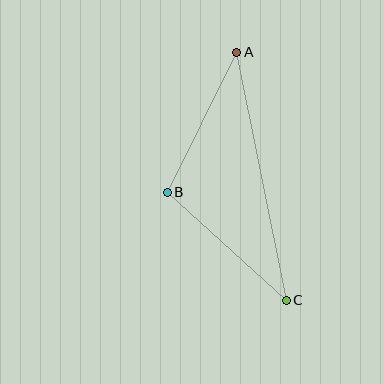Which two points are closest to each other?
Points A and B are closest to each other.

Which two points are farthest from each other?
Points A and C are farthest from each other.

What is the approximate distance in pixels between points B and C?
The distance between B and C is approximately 160 pixels.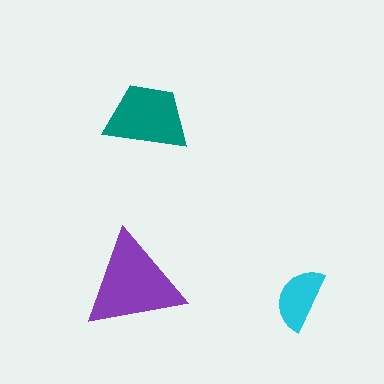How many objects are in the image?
There are 3 objects in the image.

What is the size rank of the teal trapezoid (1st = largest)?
2nd.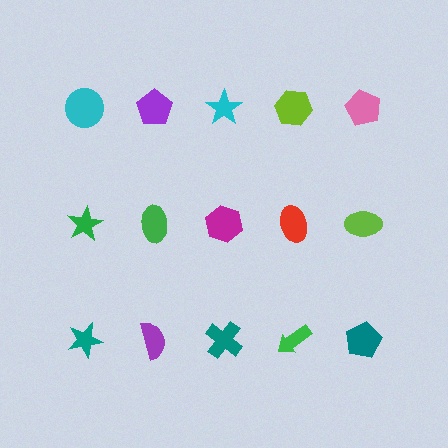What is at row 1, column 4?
A lime hexagon.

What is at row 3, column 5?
A teal pentagon.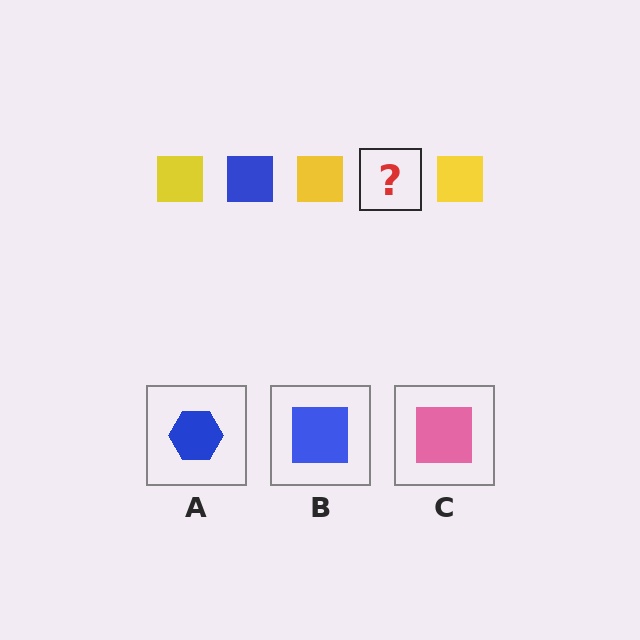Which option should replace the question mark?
Option B.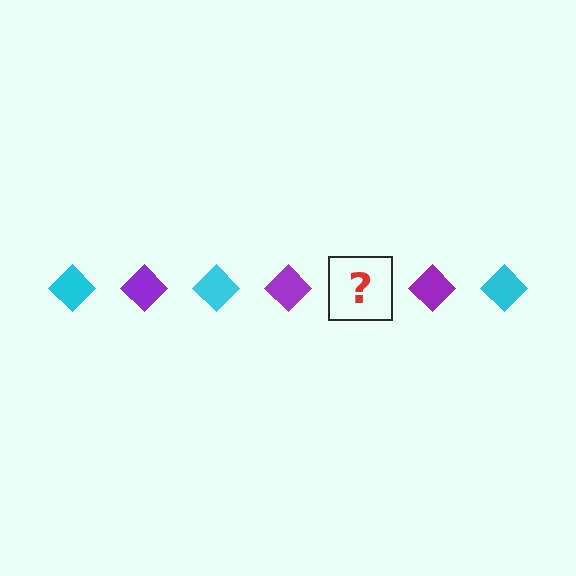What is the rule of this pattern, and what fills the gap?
The rule is that the pattern cycles through cyan, purple diamonds. The gap should be filled with a cyan diamond.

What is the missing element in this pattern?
The missing element is a cyan diamond.